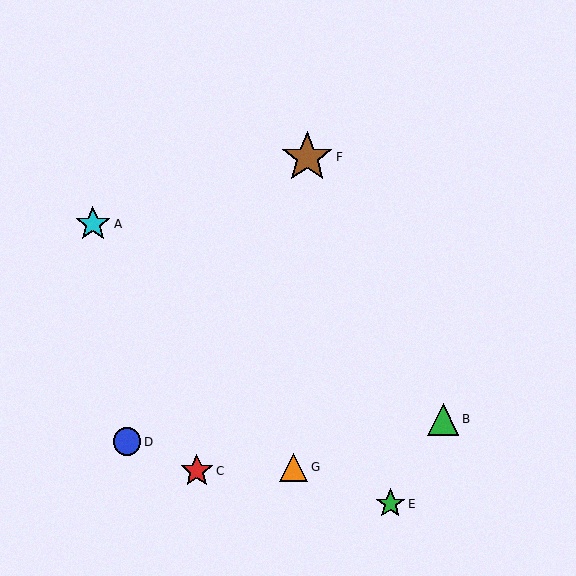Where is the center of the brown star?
The center of the brown star is at (307, 157).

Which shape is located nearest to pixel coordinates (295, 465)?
The orange triangle (labeled G) at (294, 467) is nearest to that location.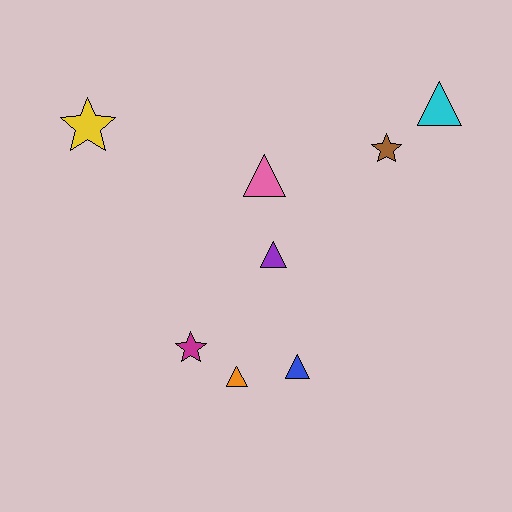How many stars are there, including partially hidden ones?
There are 3 stars.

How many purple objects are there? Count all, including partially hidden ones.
There is 1 purple object.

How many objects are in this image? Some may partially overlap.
There are 8 objects.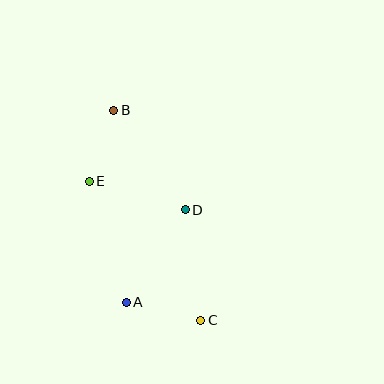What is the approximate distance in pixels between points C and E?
The distance between C and E is approximately 178 pixels.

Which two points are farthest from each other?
Points B and C are farthest from each other.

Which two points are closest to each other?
Points B and E are closest to each other.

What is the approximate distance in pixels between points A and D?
The distance between A and D is approximately 110 pixels.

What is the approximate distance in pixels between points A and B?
The distance between A and B is approximately 192 pixels.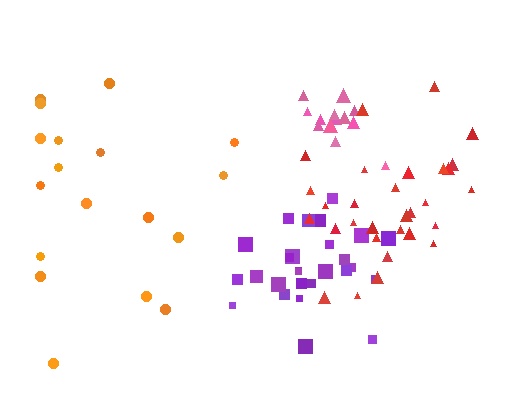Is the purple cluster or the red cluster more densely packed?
Purple.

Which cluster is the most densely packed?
Purple.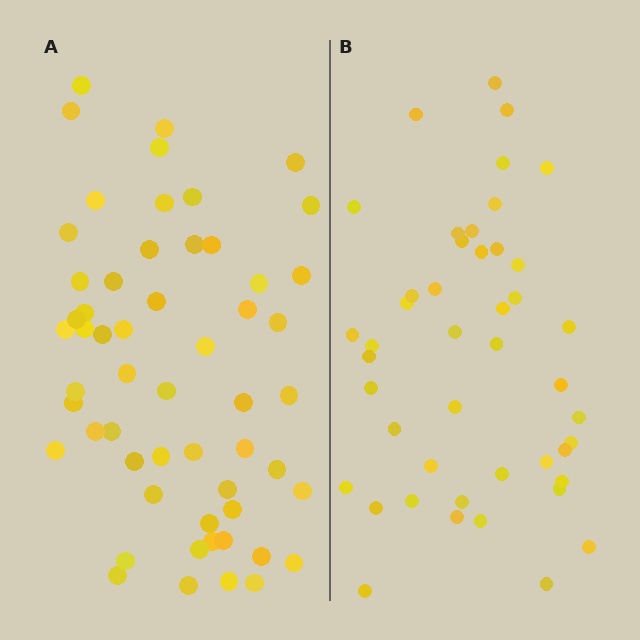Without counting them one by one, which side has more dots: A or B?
Region A (the left region) has more dots.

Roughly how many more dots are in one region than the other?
Region A has roughly 12 or so more dots than region B.